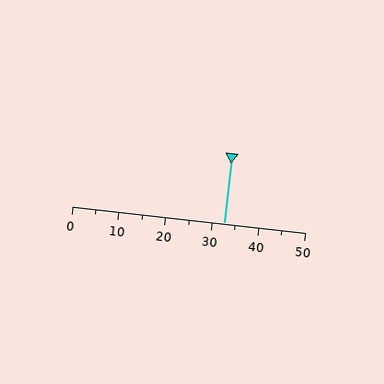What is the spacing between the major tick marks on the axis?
The major ticks are spaced 10 apart.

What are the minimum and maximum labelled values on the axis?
The axis runs from 0 to 50.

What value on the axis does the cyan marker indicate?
The marker indicates approximately 32.5.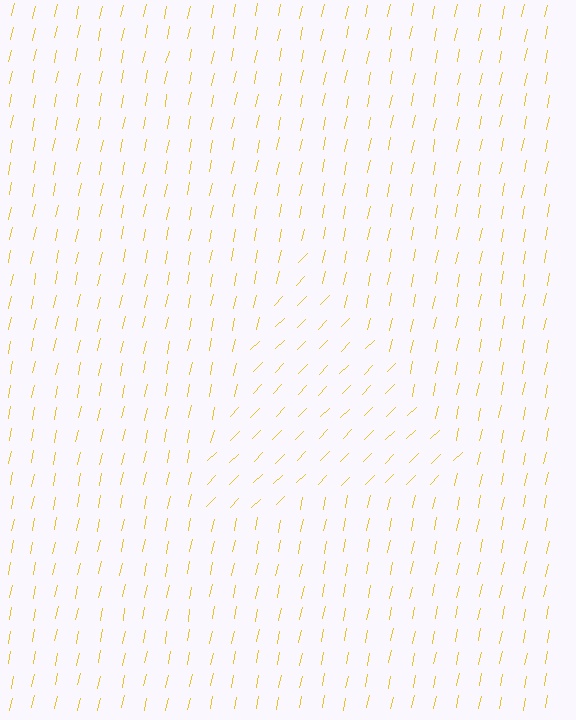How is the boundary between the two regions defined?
The boundary is defined purely by a change in line orientation (approximately 32 degrees difference). All lines are the same color and thickness.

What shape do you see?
I see a triangle.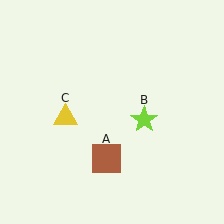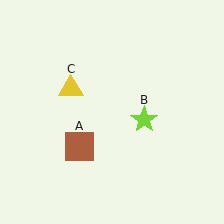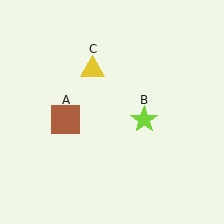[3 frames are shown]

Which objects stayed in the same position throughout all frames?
Lime star (object B) remained stationary.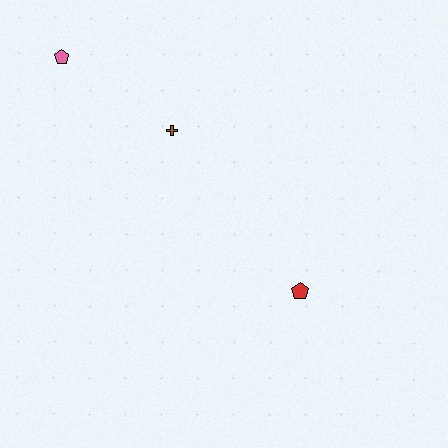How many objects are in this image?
There are 3 objects.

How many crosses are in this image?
There is 1 cross.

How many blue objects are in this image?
There are no blue objects.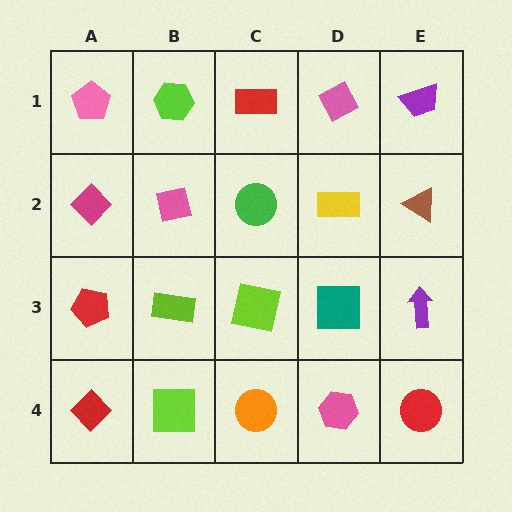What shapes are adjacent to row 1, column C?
A green circle (row 2, column C), a lime hexagon (row 1, column B), a pink diamond (row 1, column D).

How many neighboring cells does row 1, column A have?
2.